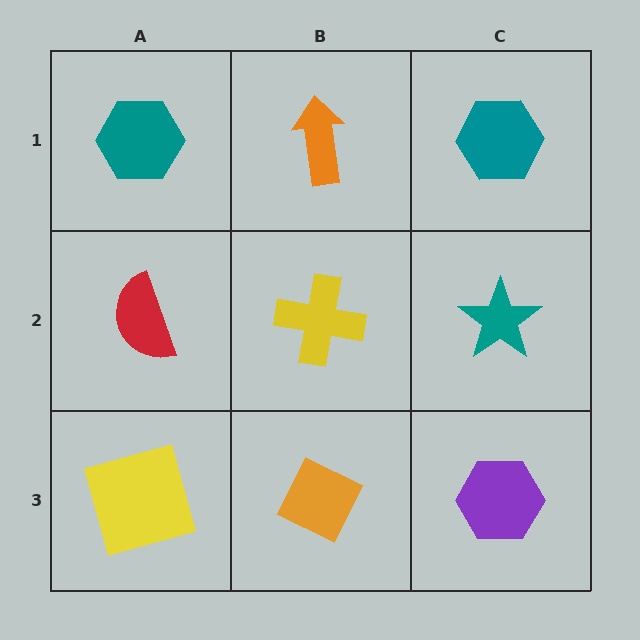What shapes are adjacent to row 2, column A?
A teal hexagon (row 1, column A), a yellow square (row 3, column A), a yellow cross (row 2, column B).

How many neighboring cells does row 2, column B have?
4.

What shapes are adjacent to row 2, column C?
A teal hexagon (row 1, column C), a purple hexagon (row 3, column C), a yellow cross (row 2, column B).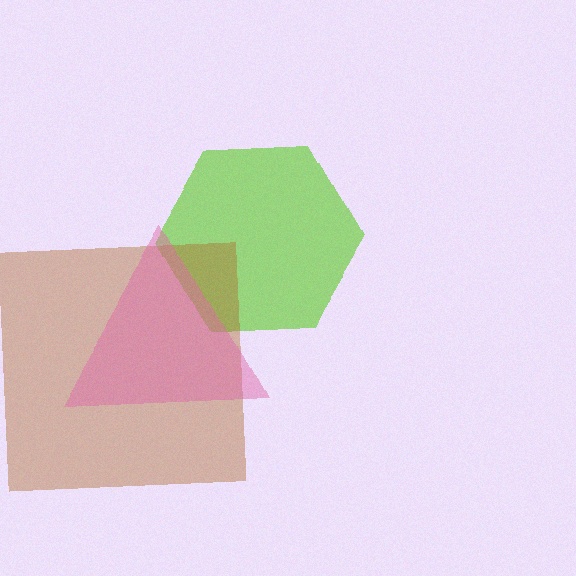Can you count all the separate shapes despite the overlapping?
Yes, there are 3 separate shapes.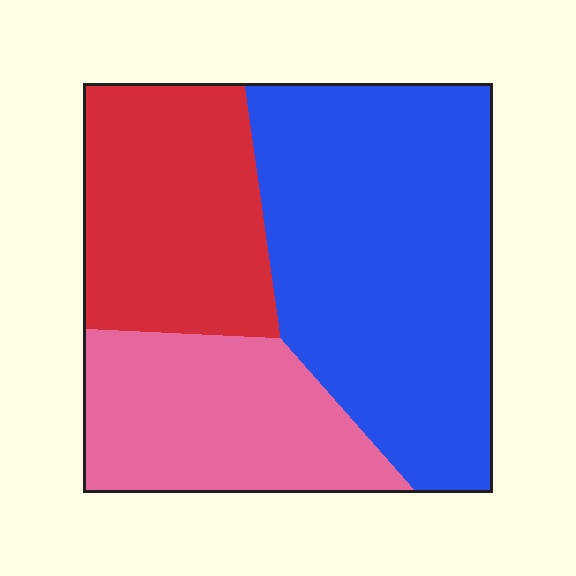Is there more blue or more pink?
Blue.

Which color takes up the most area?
Blue, at roughly 50%.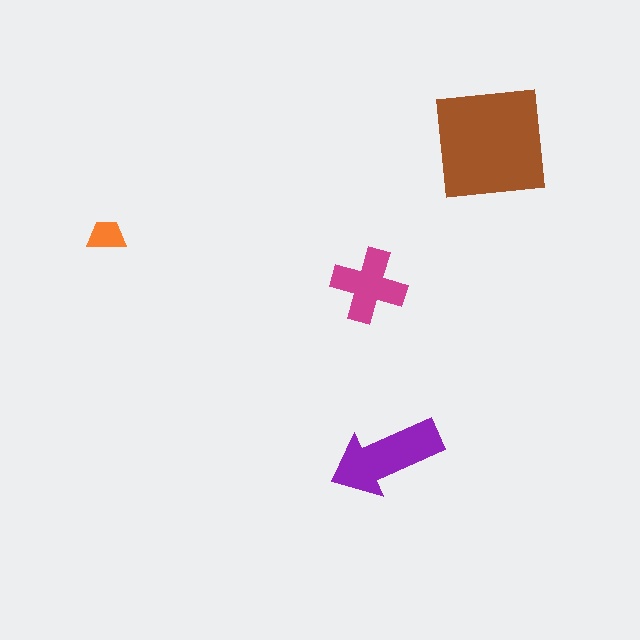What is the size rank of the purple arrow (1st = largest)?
2nd.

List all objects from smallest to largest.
The orange trapezoid, the magenta cross, the purple arrow, the brown square.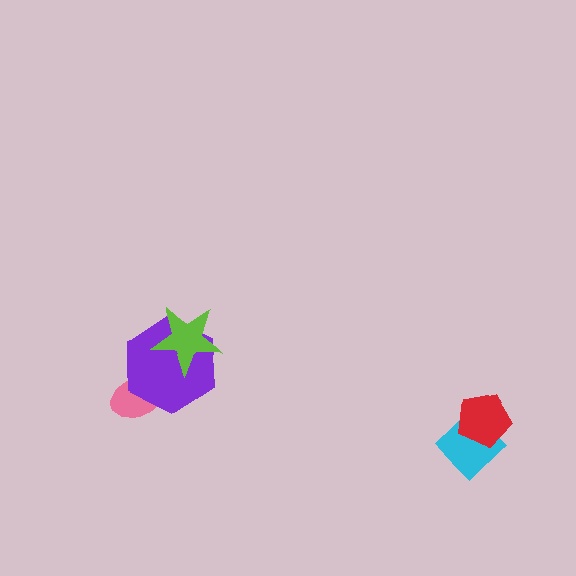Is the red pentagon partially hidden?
No, no other shape covers it.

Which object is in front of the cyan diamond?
The red pentagon is in front of the cyan diamond.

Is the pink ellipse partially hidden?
Yes, it is partially covered by another shape.